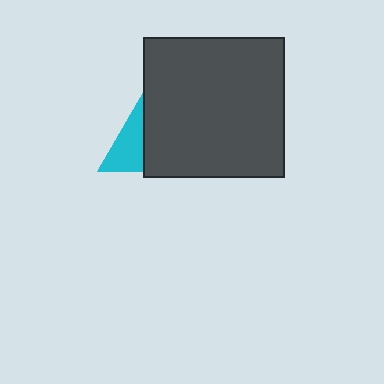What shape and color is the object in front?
The object in front is a dark gray square.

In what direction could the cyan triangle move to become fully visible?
The cyan triangle could move left. That would shift it out from behind the dark gray square entirely.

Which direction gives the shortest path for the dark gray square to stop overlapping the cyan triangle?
Moving right gives the shortest separation.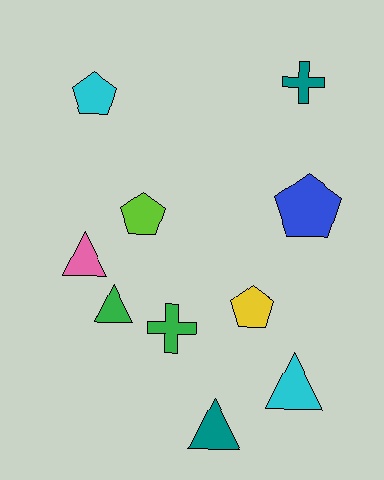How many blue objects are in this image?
There is 1 blue object.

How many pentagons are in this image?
There are 4 pentagons.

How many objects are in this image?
There are 10 objects.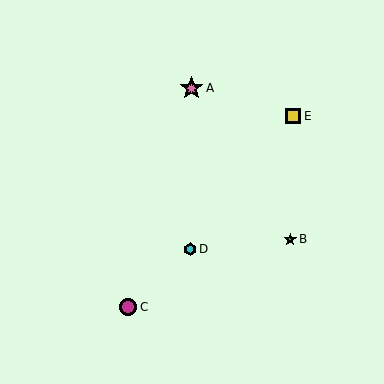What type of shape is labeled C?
Shape C is a magenta circle.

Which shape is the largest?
The pink star (labeled A) is the largest.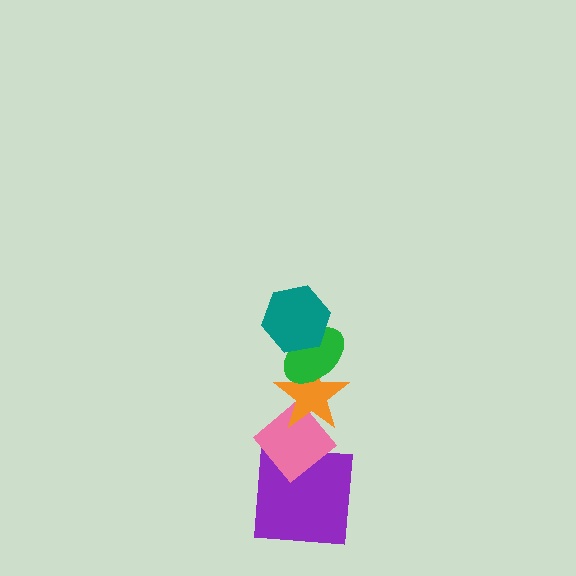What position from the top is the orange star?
The orange star is 3rd from the top.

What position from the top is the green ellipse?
The green ellipse is 2nd from the top.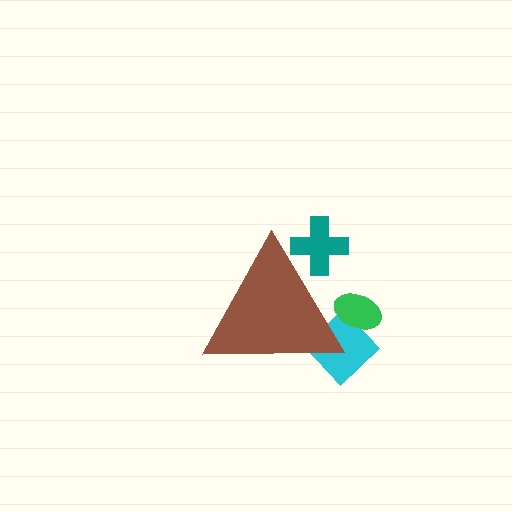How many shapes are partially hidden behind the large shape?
3 shapes are partially hidden.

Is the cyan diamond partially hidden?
Yes, the cyan diamond is partially hidden behind the brown triangle.